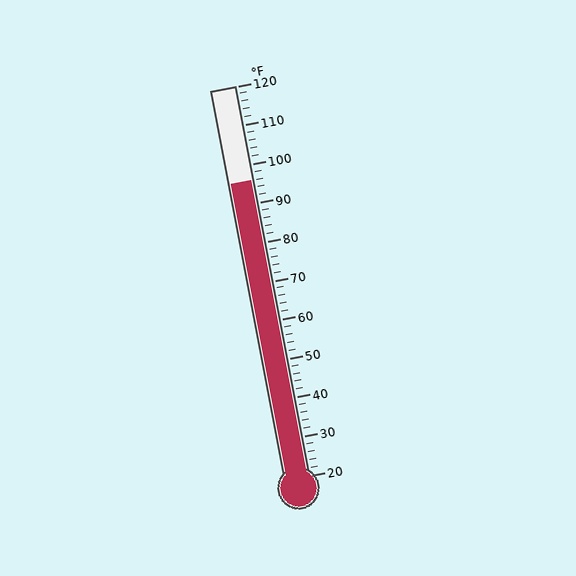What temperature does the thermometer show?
The thermometer shows approximately 96°F.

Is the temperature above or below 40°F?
The temperature is above 40°F.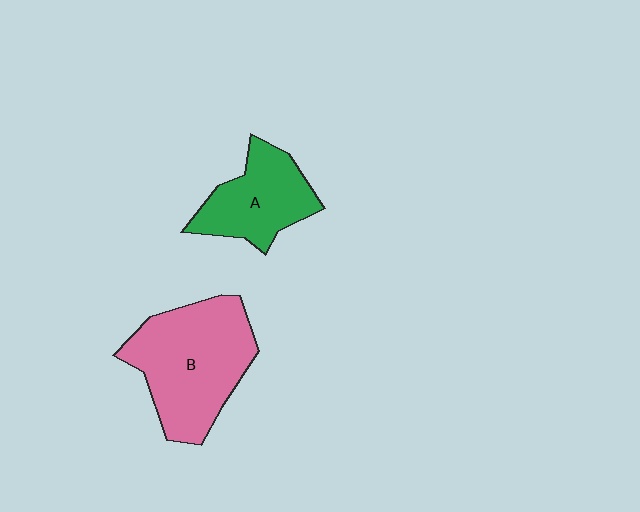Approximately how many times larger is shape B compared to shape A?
Approximately 1.6 times.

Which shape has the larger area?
Shape B (pink).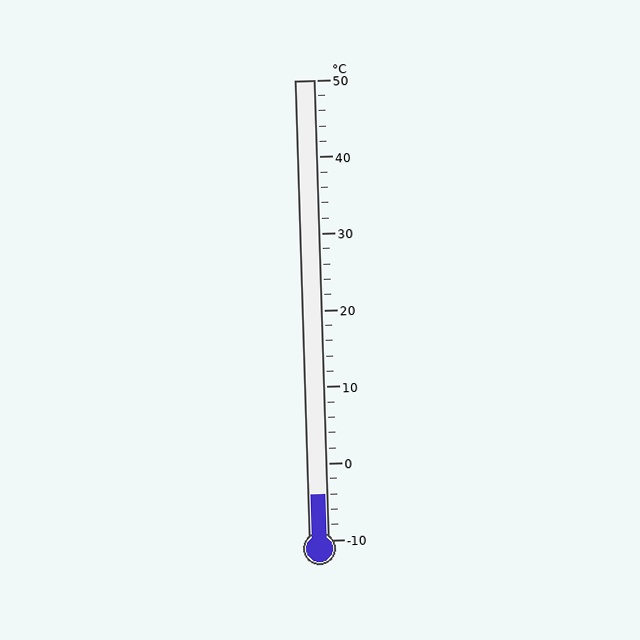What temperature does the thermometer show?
The thermometer shows approximately -4°C.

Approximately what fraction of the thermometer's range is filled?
The thermometer is filled to approximately 10% of its range.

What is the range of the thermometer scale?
The thermometer scale ranges from -10°C to 50°C.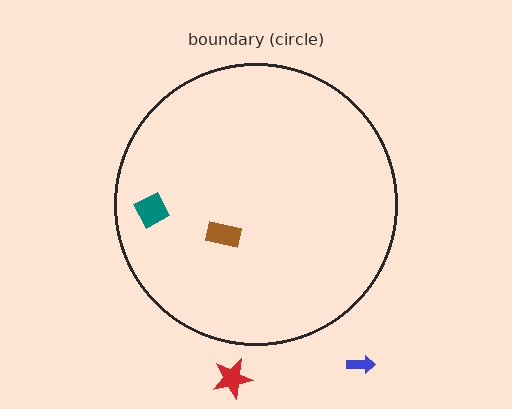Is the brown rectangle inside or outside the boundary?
Inside.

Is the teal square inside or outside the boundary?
Inside.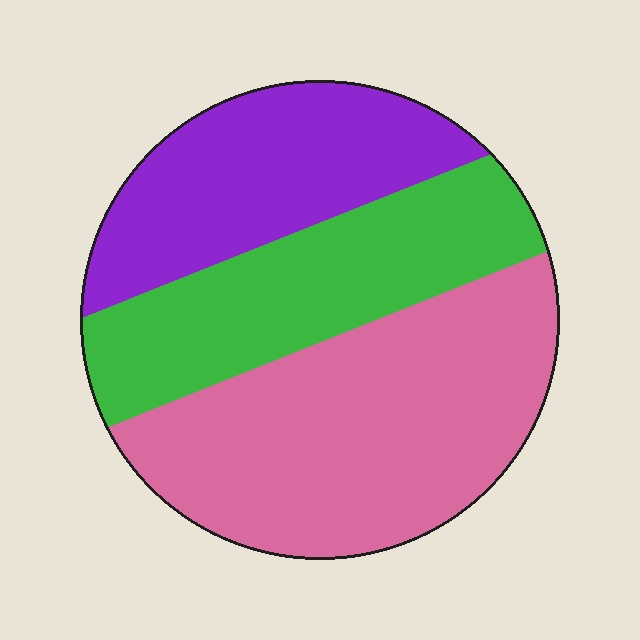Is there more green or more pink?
Pink.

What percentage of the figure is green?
Green covers 29% of the figure.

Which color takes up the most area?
Pink, at roughly 45%.